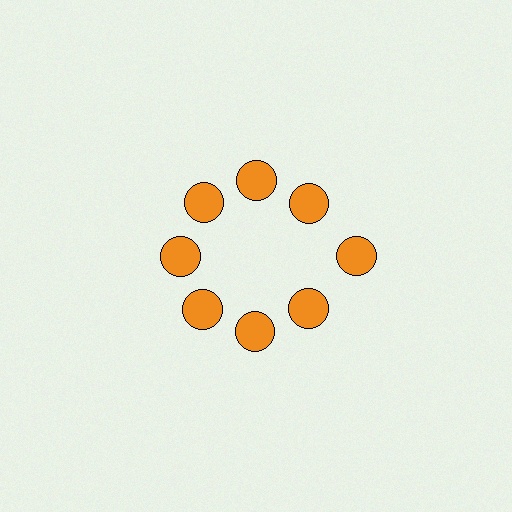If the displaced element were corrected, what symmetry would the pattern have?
It would have 8-fold rotational symmetry — the pattern would map onto itself every 45 degrees.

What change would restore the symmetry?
The symmetry would be restored by moving it inward, back onto the ring so that all 8 circles sit at equal angles and equal distance from the center.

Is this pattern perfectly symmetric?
No. The 8 orange circles are arranged in a ring, but one element near the 3 o'clock position is pushed outward from the center, breaking the 8-fold rotational symmetry.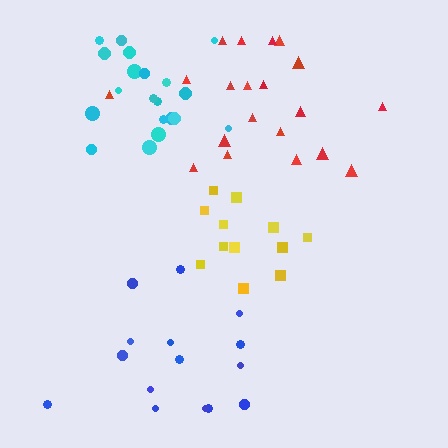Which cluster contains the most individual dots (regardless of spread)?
Red (20).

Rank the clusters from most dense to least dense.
cyan, yellow, red, blue.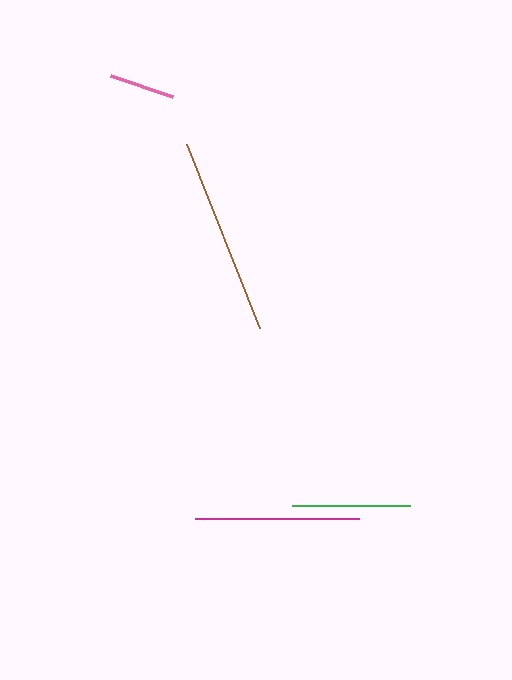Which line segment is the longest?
The brown line is the longest at approximately 198 pixels.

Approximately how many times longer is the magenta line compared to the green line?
The magenta line is approximately 1.4 times the length of the green line.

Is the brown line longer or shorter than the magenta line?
The brown line is longer than the magenta line.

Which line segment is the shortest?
The pink line is the shortest at approximately 66 pixels.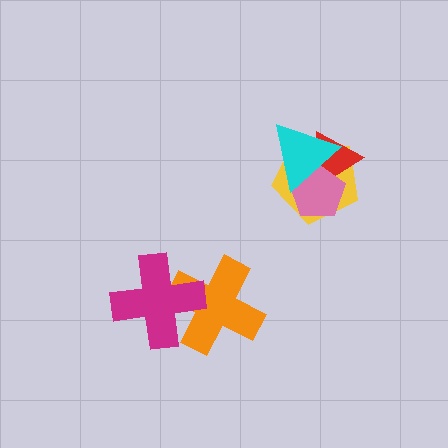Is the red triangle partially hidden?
Yes, it is partially covered by another shape.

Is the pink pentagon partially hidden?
Yes, it is partially covered by another shape.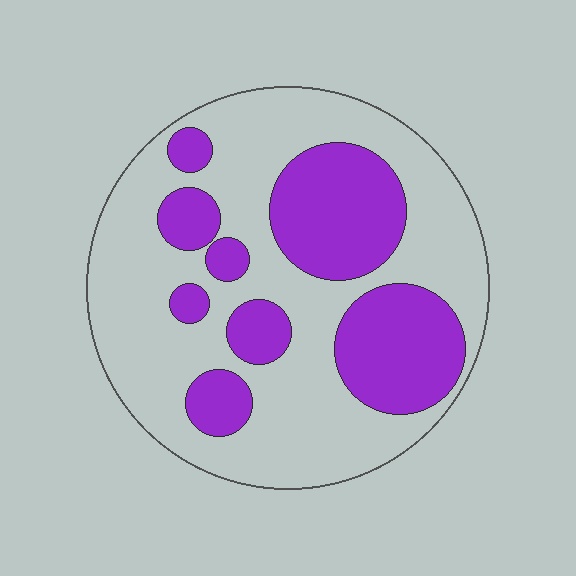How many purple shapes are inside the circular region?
8.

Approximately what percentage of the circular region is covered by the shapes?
Approximately 35%.